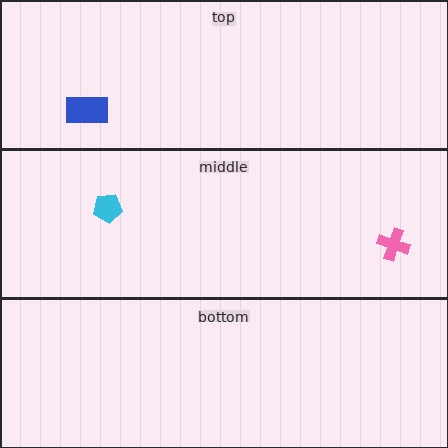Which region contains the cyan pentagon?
The middle region.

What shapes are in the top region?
The blue rectangle.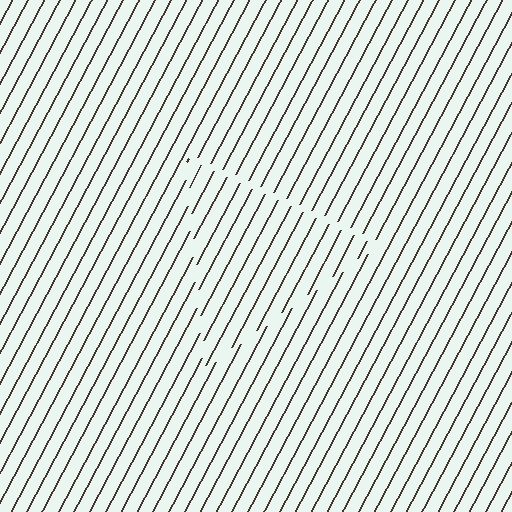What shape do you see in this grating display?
An illusory triangle. The interior of the shape contains the same grating, shifted by half a period — the contour is defined by the phase discontinuity where line-ends from the inner and outer gratings abut.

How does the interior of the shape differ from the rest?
The interior of the shape contains the same grating, shifted by half a period — the contour is defined by the phase discontinuity where line-ends from the inner and outer gratings abut.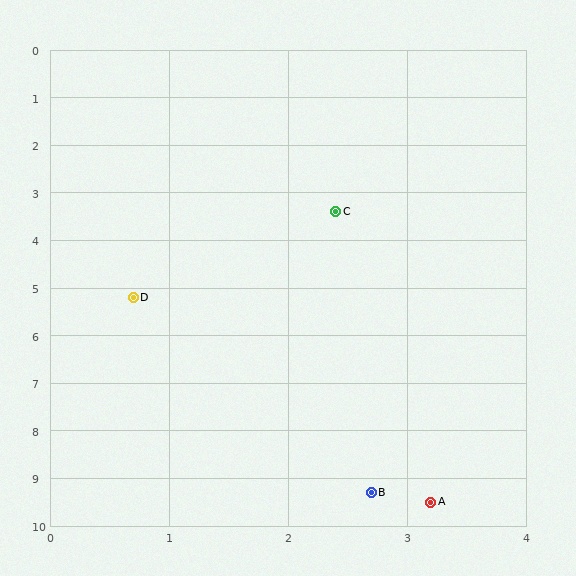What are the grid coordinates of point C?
Point C is at approximately (2.4, 3.4).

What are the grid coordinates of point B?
Point B is at approximately (2.7, 9.3).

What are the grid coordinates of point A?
Point A is at approximately (3.2, 9.5).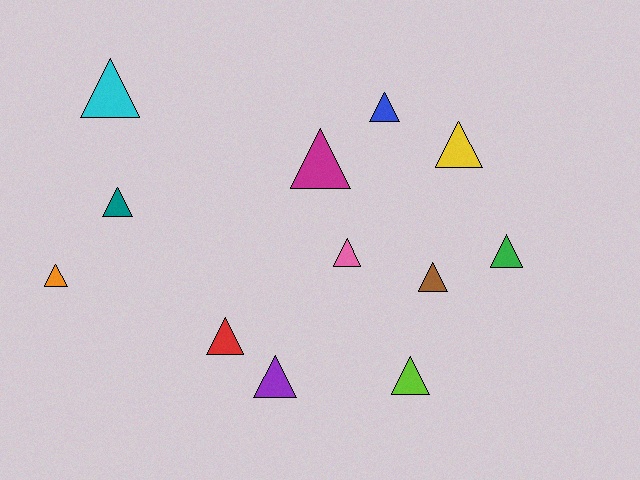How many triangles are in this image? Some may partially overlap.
There are 12 triangles.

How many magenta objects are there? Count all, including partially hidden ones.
There is 1 magenta object.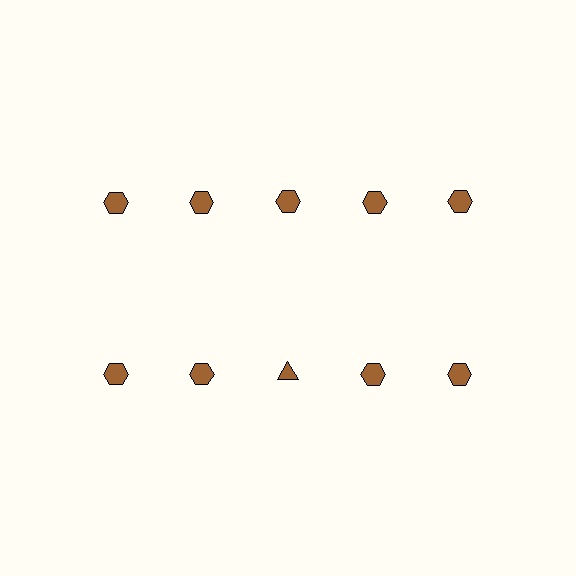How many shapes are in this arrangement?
There are 10 shapes arranged in a grid pattern.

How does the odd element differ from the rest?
It has a different shape: triangle instead of hexagon.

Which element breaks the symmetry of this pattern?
The brown triangle in the second row, center column breaks the symmetry. All other shapes are brown hexagons.